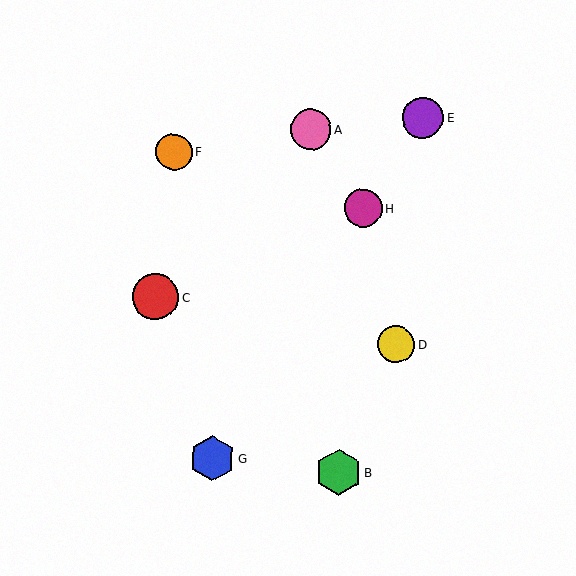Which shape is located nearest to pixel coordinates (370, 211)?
The magenta circle (labeled H) at (363, 208) is nearest to that location.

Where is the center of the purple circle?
The center of the purple circle is at (423, 118).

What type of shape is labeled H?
Shape H is a magenta circle.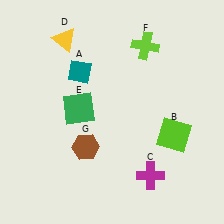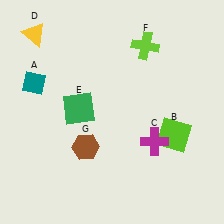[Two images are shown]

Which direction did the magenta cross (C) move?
The magenta cross (C) moved up.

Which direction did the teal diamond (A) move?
The teal diamond (A) moved left.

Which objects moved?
The objects that moved are: the teal diamond (A), the magenta cross (C), the yellow triangle (D).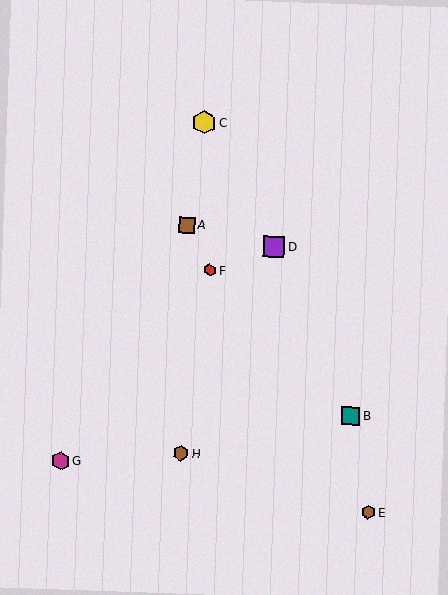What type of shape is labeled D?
Shape D is a purple square.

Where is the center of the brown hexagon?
The center of the brown hexagon is at (368, 513).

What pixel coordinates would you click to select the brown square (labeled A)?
Click at (187, 225) to select the brown square A.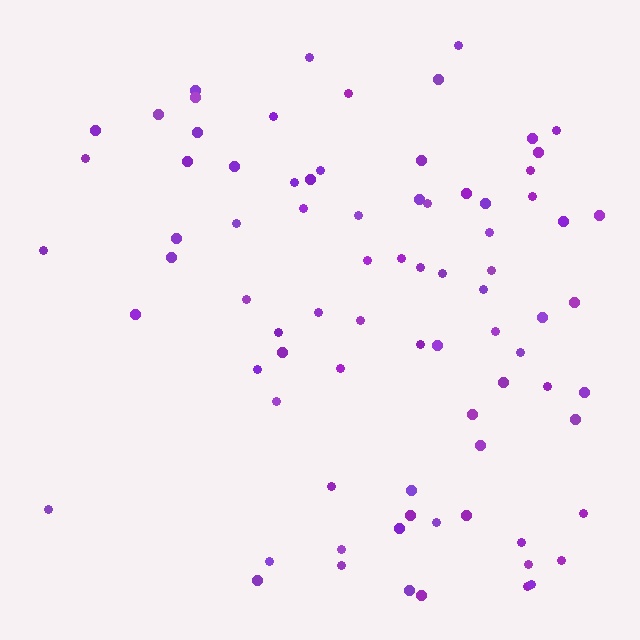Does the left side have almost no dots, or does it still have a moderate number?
Still a moderate number, just noticeably fewer than the right.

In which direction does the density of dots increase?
From left to right, with the right side densest.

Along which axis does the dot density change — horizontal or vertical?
Horizontal.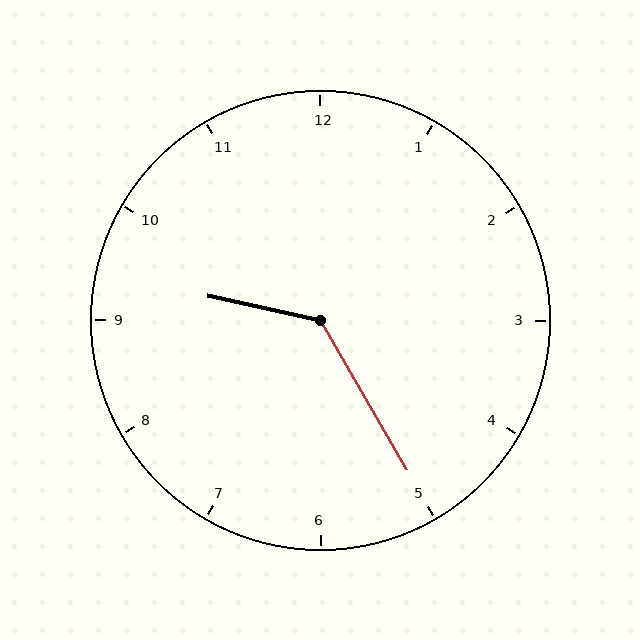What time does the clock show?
9:25.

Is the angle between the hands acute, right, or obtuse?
It is obtuse.